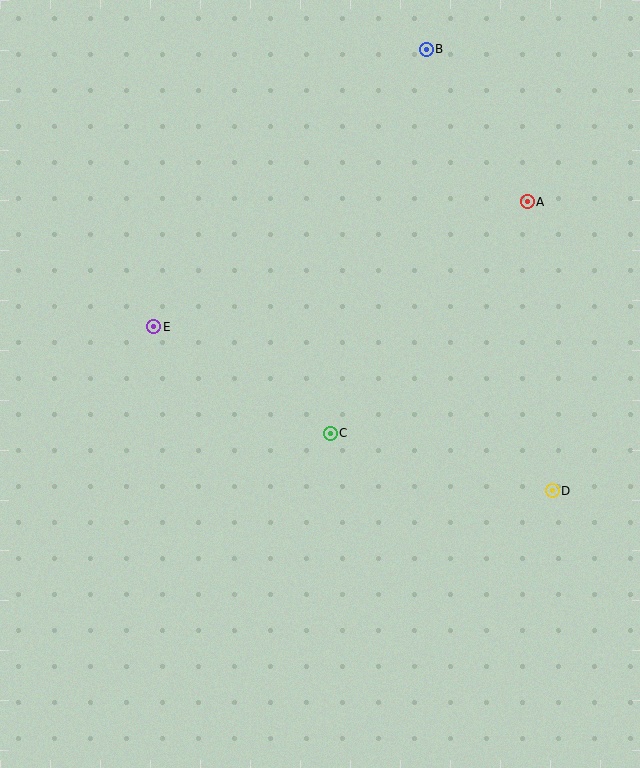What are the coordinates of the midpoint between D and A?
The midpoint between D and A is at (540, 346).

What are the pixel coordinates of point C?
Point C is at (330, 433).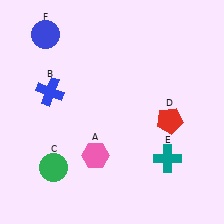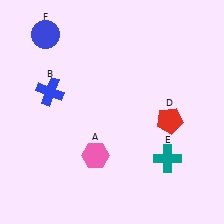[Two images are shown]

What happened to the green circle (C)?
The green circle (C) was removed in Image 2. It was in the bottom-left area of Image 1.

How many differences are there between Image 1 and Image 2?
There is 1 difference between the two images.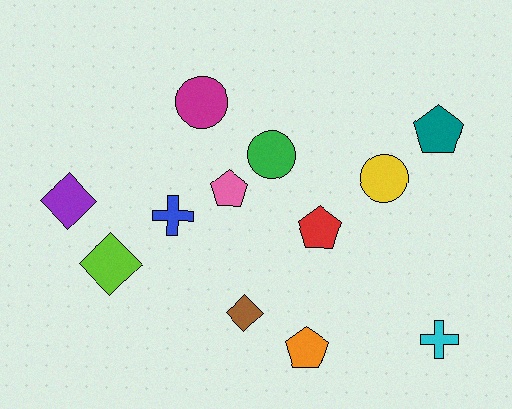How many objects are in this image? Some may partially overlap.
There are 12 objects.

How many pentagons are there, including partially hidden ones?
There are 4 pentagons.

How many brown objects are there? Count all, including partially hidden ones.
There is 1 brown object.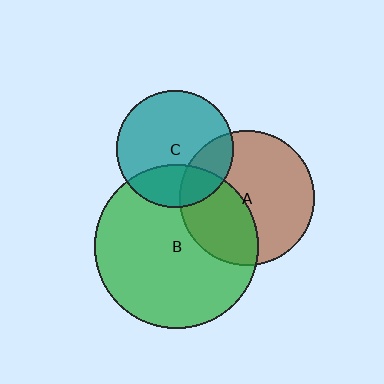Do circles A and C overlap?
Yes.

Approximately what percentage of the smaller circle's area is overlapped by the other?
Approximately 25%.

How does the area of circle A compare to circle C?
Approximately 1.3 times.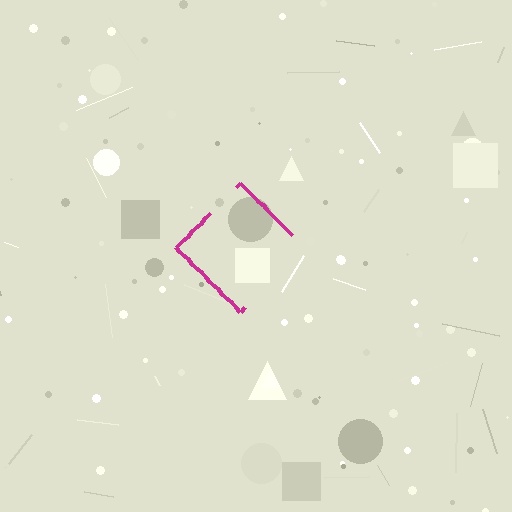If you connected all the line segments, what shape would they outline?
They would outline a diamond.